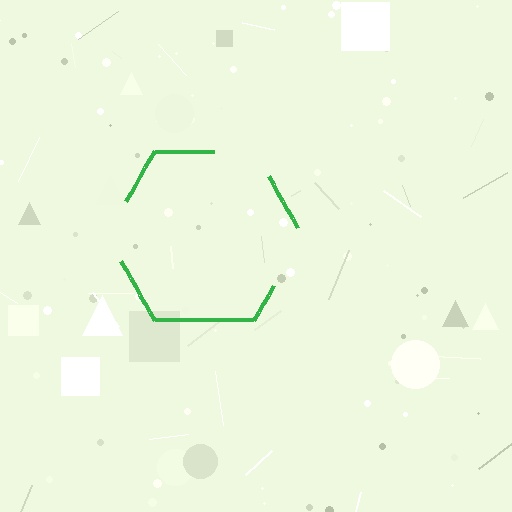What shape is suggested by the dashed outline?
The dashed outline suggests a hexagon.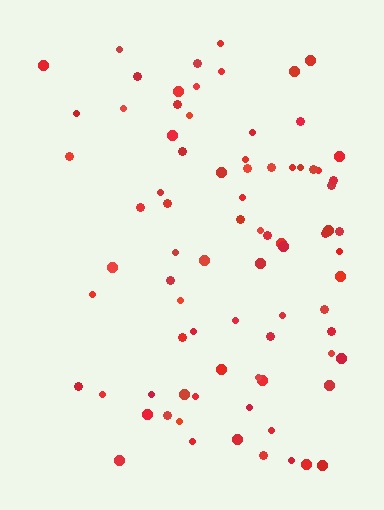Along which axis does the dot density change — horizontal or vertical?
Horizontal.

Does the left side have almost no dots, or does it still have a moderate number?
Still a moderate number, just noticeably fewer than the right.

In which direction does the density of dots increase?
From left to right, with the right side densest.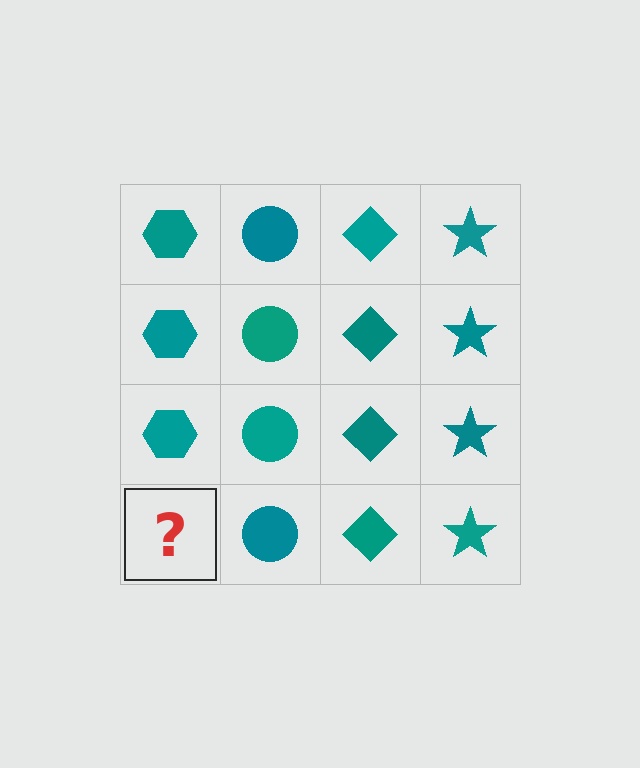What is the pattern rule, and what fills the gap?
The rule is that each column has a consistent shape. The gap should be filled with a teal hexagon.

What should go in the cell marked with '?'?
The missing cell should contain a teal hexagon.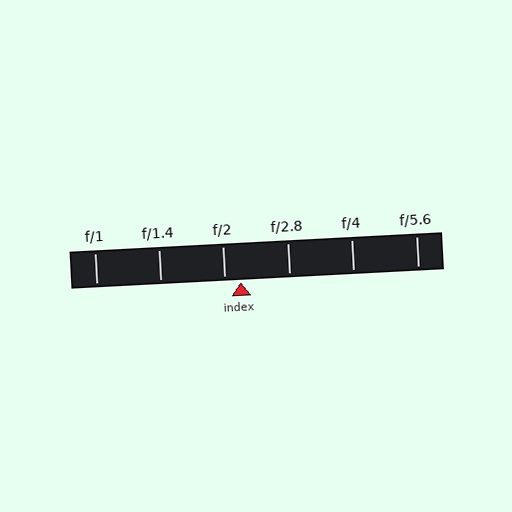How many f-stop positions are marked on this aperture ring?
There are 6 f-stop positions marked.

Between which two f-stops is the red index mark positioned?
The index mark is between f/2 and f/2.8.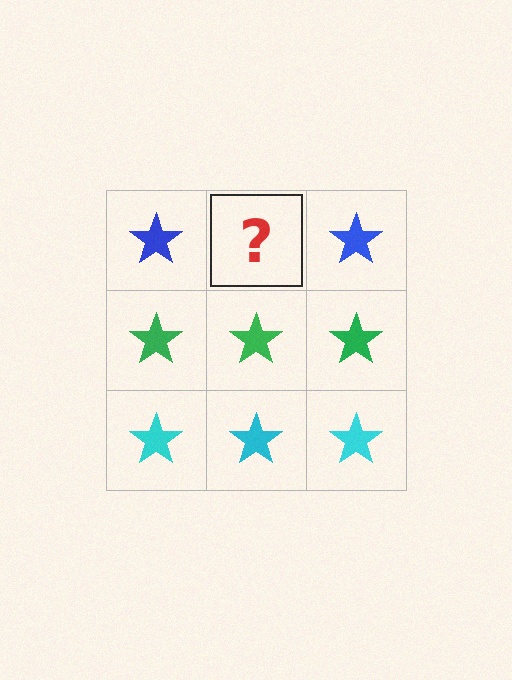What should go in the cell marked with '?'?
The missing cell should contain a blue star.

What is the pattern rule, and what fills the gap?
The rule is that each row has a consistent color. The gap should be filled with a blue star.